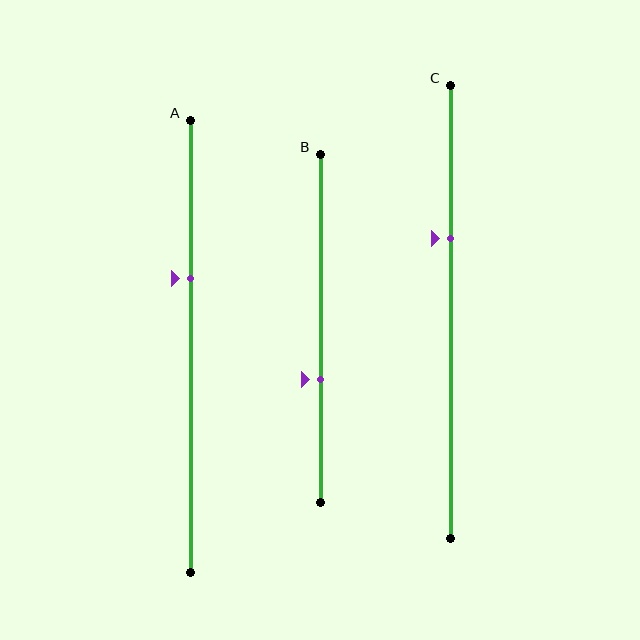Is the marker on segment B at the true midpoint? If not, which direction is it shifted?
No, the marker on segment B is shifted downward by about 15% of the segment length.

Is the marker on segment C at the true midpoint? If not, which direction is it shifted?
No, the marker on segment C is shifted upward by about 16% of the segment length.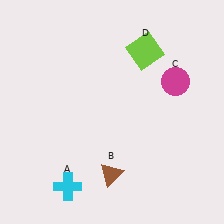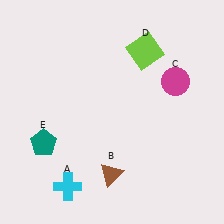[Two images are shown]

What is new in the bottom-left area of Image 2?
A teal pentagon (E) was added in the bottom-left area of Image 2.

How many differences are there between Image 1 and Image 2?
There is 1 difference between the two images.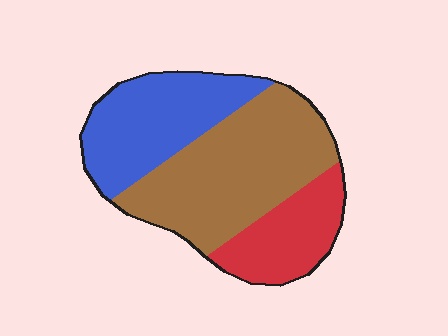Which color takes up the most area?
Brown, at roughly 45%.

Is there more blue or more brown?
Brown.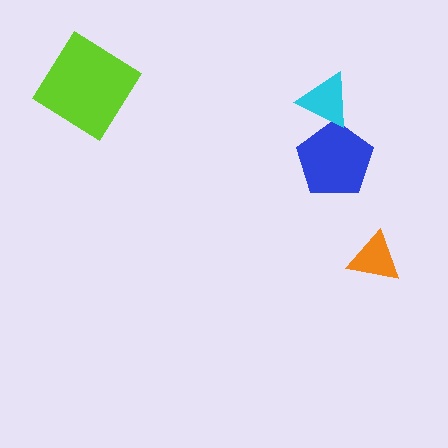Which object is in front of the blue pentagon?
The cyan triangle is in front of the blue pentagon.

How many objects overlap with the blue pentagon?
1 object overlaps with the blue pentagon.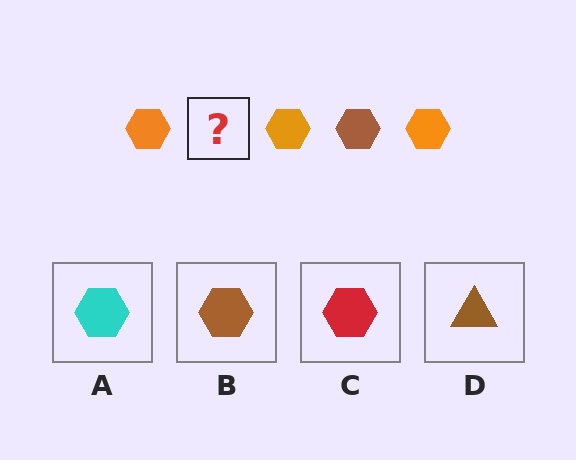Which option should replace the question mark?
Option B.